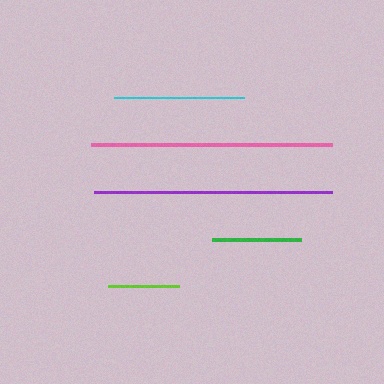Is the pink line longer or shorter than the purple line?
The pink line is longer than the purple line.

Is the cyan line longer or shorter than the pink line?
The pink line is longer than the cyan line.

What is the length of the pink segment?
The pink segment is approximately 242 pixels long.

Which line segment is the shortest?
The lime line is the shortest at approximately 71 pixels.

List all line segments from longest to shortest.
From longest to shortest: pink, purple, cyan, green, lime.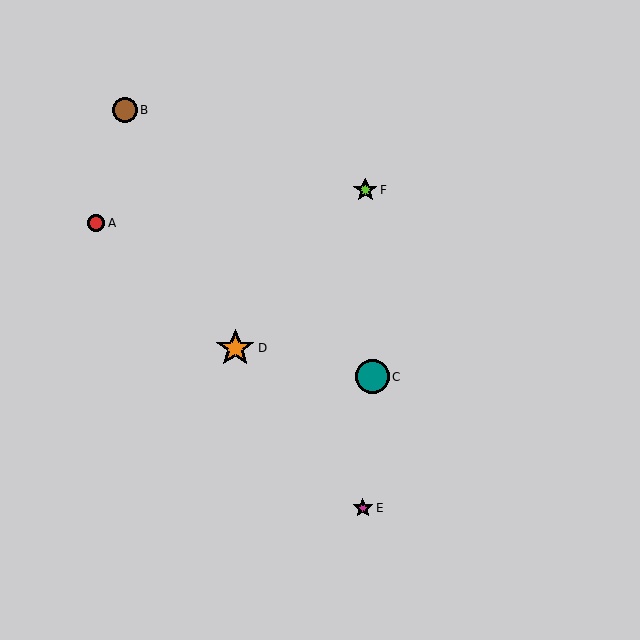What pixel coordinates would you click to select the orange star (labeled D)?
Click at (235, 348) to select the orange star D.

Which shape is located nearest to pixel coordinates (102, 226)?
The red circle (labeled A) at (96, 223) is nearest to that location.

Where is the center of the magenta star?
The center of the magenta star is at (363, 508).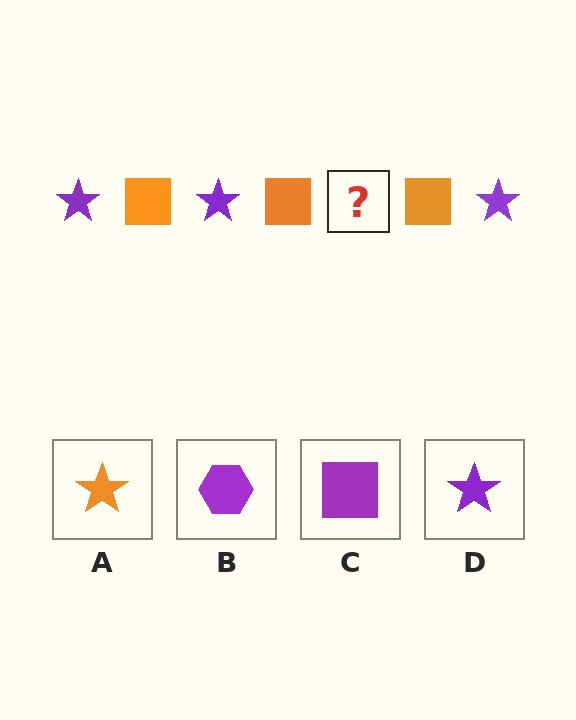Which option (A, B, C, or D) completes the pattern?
D.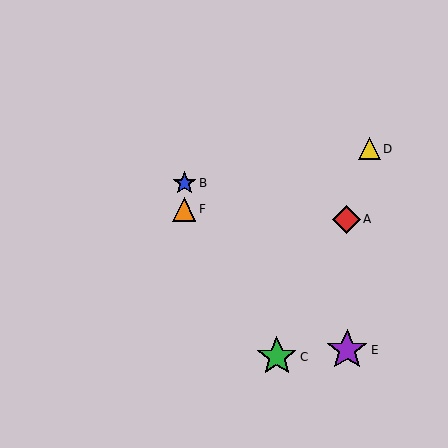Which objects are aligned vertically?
Objects B, F are aligned vertically.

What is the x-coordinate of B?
Object B is at x≈184.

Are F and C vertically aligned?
No, F is at x≈184 and C is at x≈277.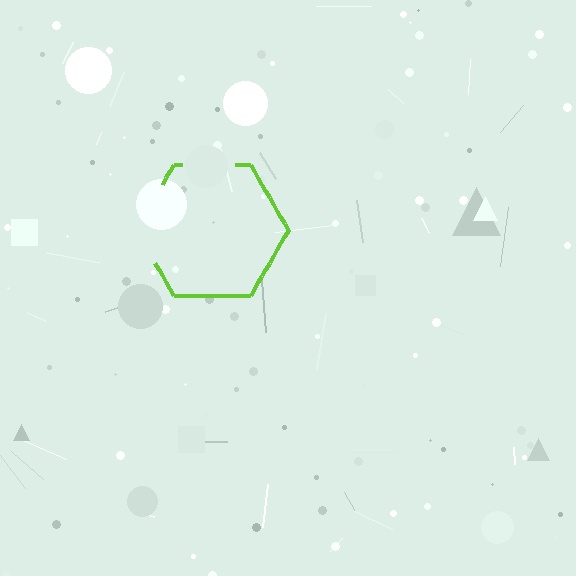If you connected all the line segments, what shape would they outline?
They would outline a hexagon.